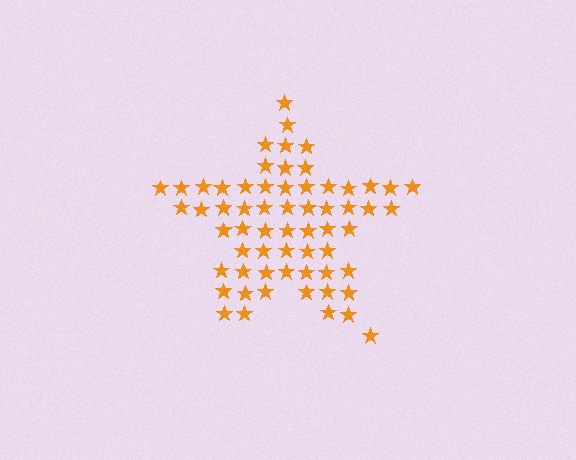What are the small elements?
The small elements are stars.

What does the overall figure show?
The overall figure shows a star.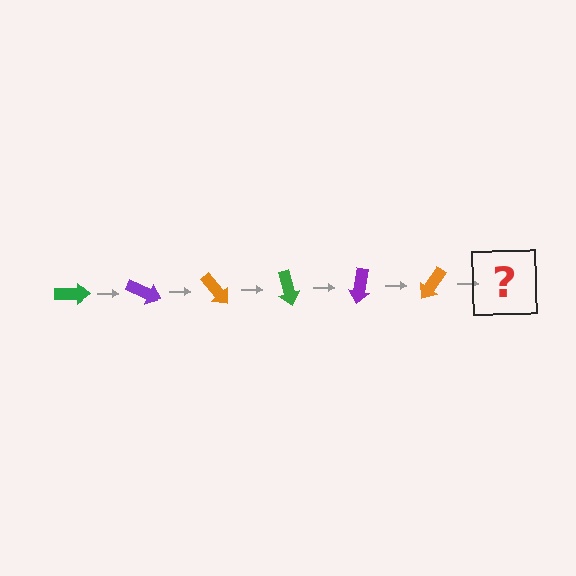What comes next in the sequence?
The next element should be a green arrow, rotated 150 degrees from the start.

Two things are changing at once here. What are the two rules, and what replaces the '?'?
The two rules are that it rotates 25 degrees each step and the color cycles through green, purple, and orange. The '?' should be a green arrow, rotated 150 degrees from the start.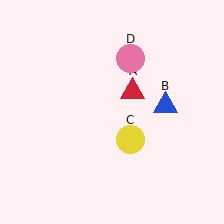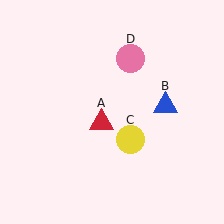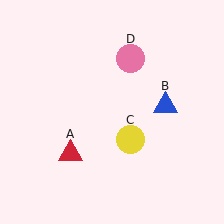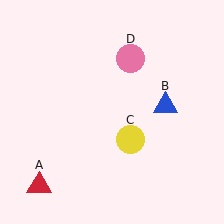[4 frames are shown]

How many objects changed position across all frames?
1 object changed position: red triangle (object A).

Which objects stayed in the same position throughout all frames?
Blue triangle (object B) and yellow circle (object C) and pink circle (object D) remained stationary.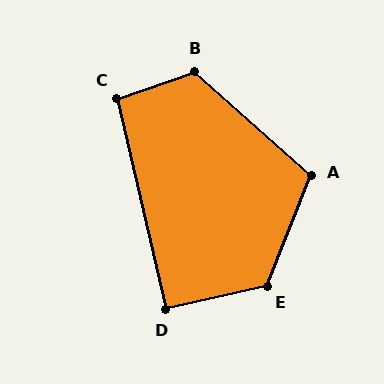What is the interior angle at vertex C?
Approximately 96 degrees (obtuse).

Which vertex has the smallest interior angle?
D, at approximately 90 degrees.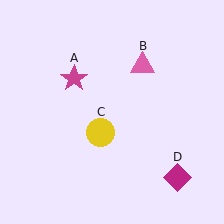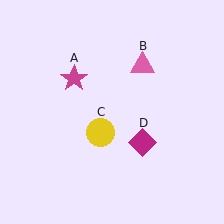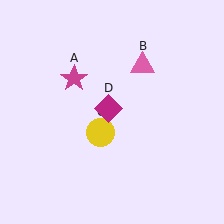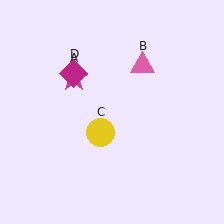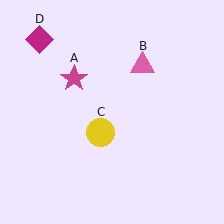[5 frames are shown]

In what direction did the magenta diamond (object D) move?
The magenta diamond (object D) moved up and to the left.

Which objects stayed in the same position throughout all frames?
Magenta star (object A) and pink triangle (object B) and yellow circle (object C) remained stationary.